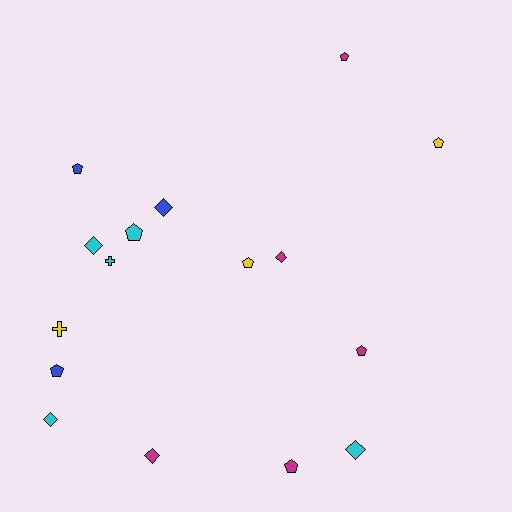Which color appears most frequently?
Magenta, with 5 objects.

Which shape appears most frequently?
Pentagon, with 8 objects.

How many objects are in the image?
There are 16 objects.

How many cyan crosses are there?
There is 1 cyan cross.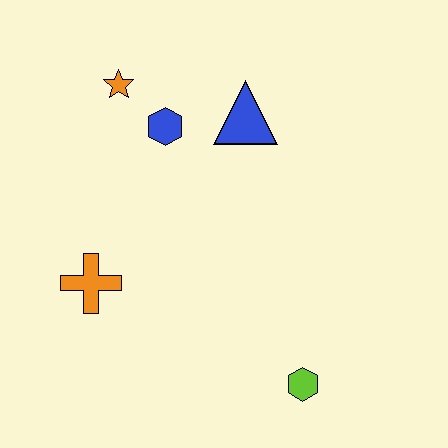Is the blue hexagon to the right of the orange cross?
Yes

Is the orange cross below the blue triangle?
Yes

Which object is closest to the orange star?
The blue hexagon is closest to the orange star.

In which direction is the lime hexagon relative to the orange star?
The lime hexagon is below the orange star.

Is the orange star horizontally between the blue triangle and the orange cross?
Yes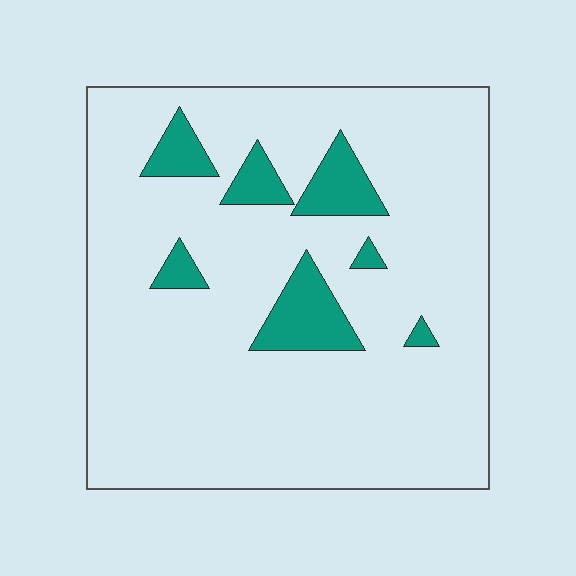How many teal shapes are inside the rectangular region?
7.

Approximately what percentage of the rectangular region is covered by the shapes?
Approximately 10%.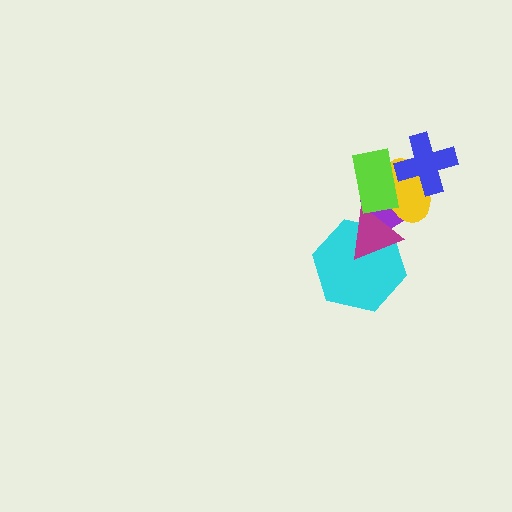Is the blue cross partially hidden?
Yes, it is partially covered by another shape.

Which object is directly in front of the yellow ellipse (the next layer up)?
The magenta triangle is directly in front of the yellow ellipse.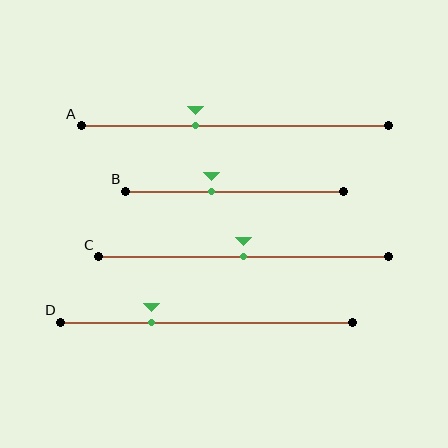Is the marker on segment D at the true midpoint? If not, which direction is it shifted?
No, the marker on segment D is shifted to the left by about 19% of the segment length.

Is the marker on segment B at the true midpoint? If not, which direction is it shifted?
No, the marker on segment B is shifted to the left by about 11% of the segment length.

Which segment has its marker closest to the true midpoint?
Segment C has its marker closest to the true midpoint.